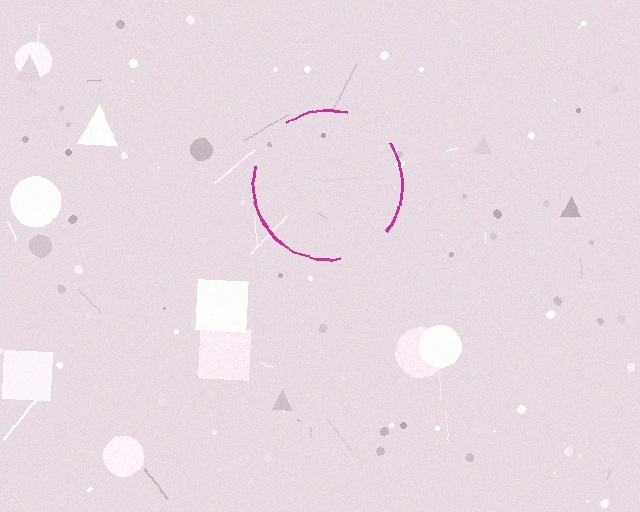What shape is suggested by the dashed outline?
The dashed outline suggests a circle.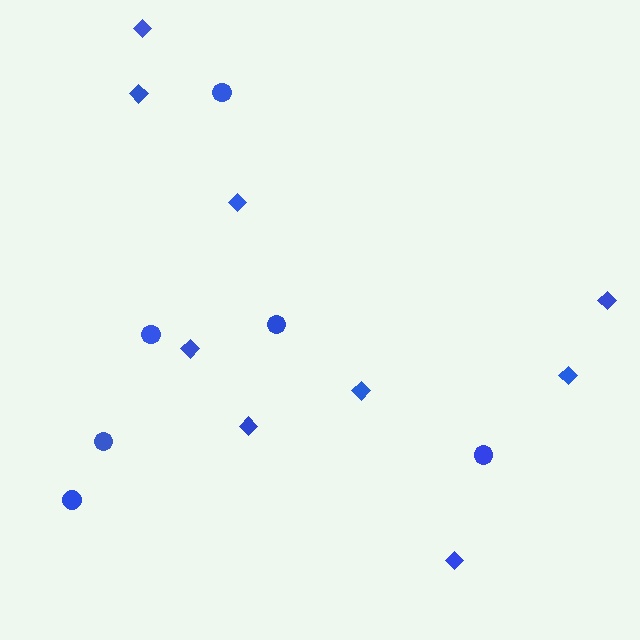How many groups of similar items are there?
There are 2 groups: one group of circles (6) and one group of diamonds (9).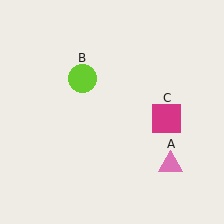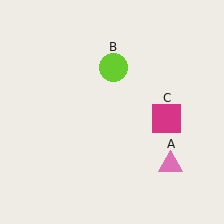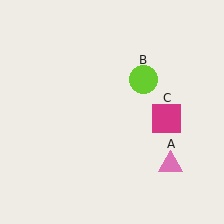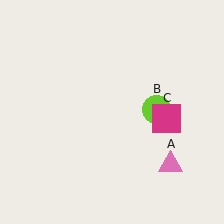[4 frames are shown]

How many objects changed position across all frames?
1 object changed position: lime circle (object B).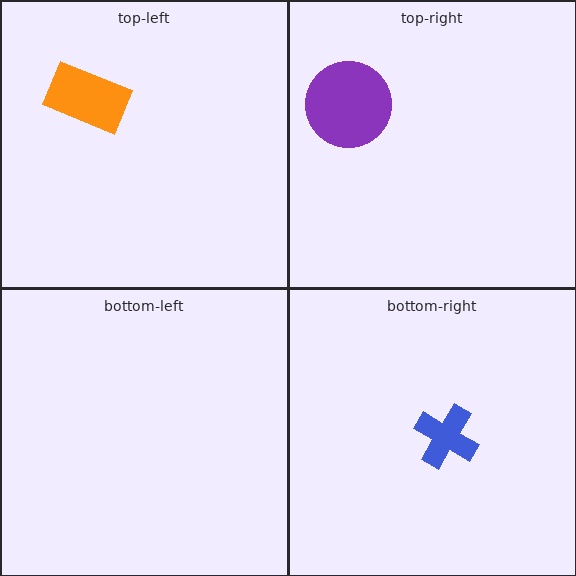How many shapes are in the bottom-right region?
1.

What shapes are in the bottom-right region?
The blue cross.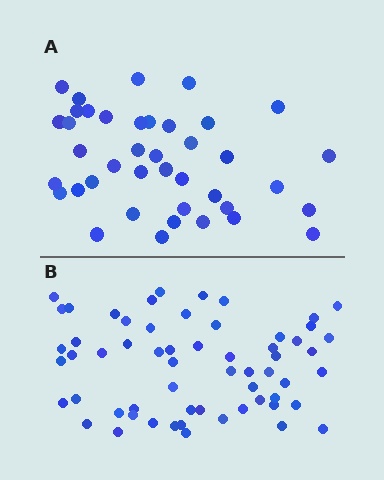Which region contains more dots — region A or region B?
Region B (the bottom region) has more dots.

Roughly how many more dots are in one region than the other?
Region B has approximately 20 more dots than region A.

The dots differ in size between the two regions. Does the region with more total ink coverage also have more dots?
No. Region A has more total ink coverage because its dots are larger, but region B actually contains more individual dots. Total area can be misleading — the number of items is what matters here.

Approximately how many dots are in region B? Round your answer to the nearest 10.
About 60 dots.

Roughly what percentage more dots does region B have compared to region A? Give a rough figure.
About 50% more.